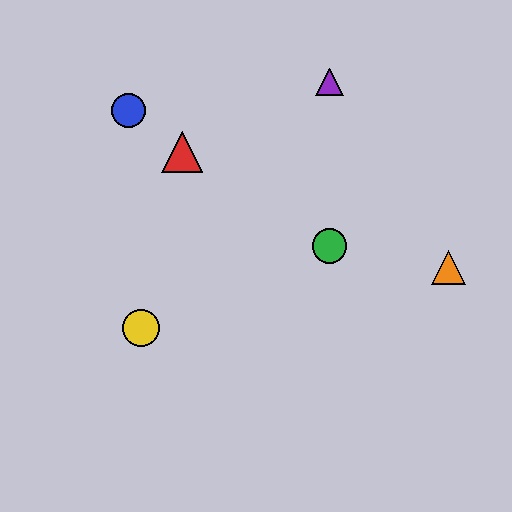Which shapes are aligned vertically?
The green circle, the purple triangle are aligned vertically.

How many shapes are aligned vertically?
2 shapes (the green circle, the purple triangle) are aligned vertically.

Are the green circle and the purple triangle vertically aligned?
Yes, both are at x≈330.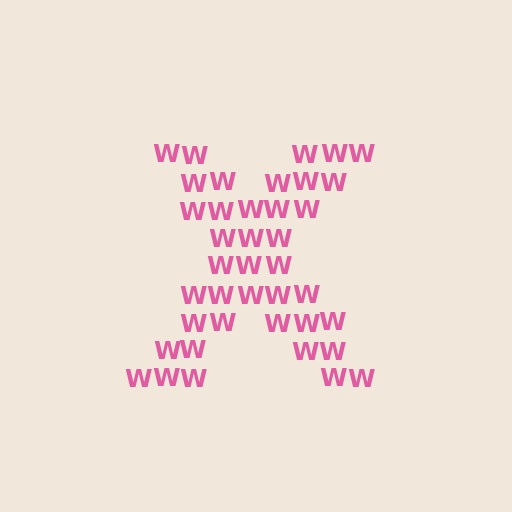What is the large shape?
The large shape is the letter X.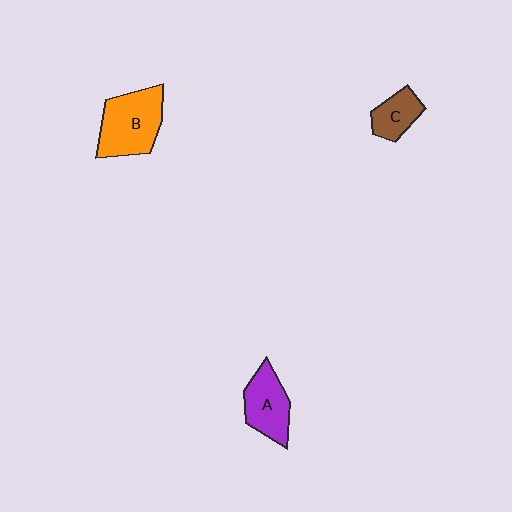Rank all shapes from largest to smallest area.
From largest to smallest: B (orange), A (purple), C (brown).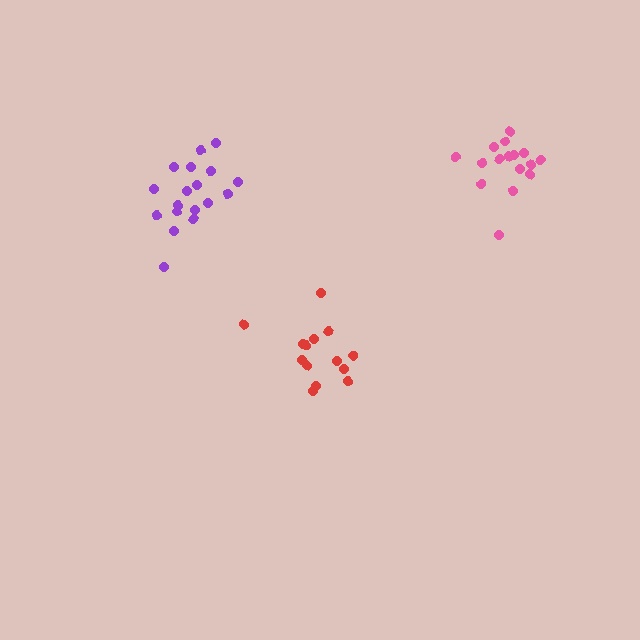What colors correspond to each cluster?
The clusters are colored: red, pink, purple.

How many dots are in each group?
Group 1: 14 dots, Group 2: 16 dots, Group 3: 18 dots (48 total).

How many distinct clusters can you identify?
There are 3 distinct clusters.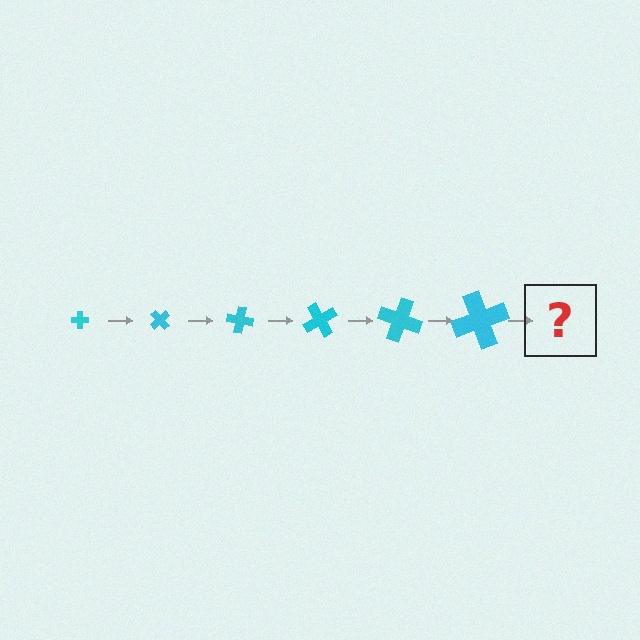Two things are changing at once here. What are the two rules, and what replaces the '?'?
The two rules are that the cross grows larger each step and it rotates 50 degrees each step. The '?' should be a cross, larger than the previous one and rotated 300 degrees from the start.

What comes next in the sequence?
The next element should be a cross, larger than the previous one and rotated 300 degrees from the start.